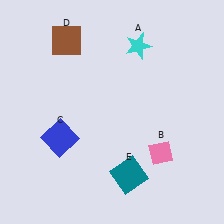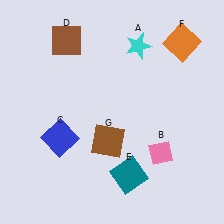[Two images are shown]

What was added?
An orange square (F), a brown square (G) were added in Image 2.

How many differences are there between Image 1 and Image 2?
There are 2 differences between the two images.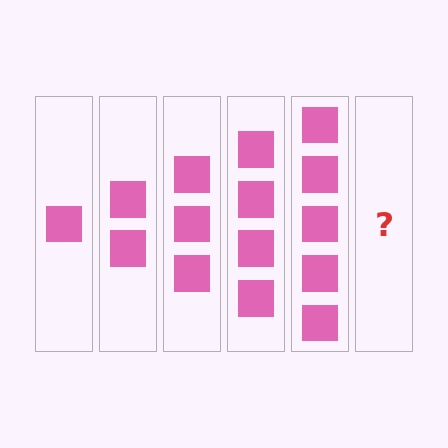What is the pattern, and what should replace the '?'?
The pattern is that each step adds one more square. The '?' should be 6 squares.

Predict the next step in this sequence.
The next step is 6 squares.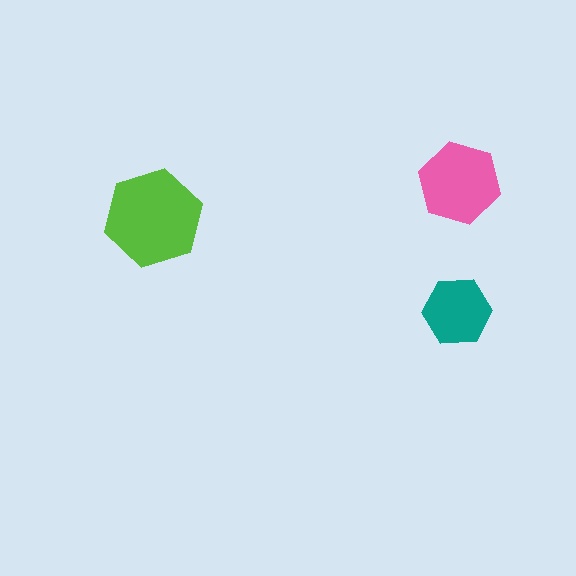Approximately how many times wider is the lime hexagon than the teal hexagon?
About 1.5 times wider.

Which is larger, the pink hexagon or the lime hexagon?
The lime one.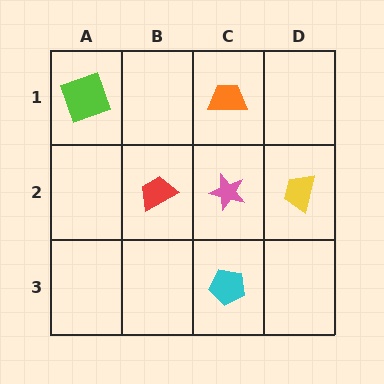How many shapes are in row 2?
3 shapes.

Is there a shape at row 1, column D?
No, that cell is empty.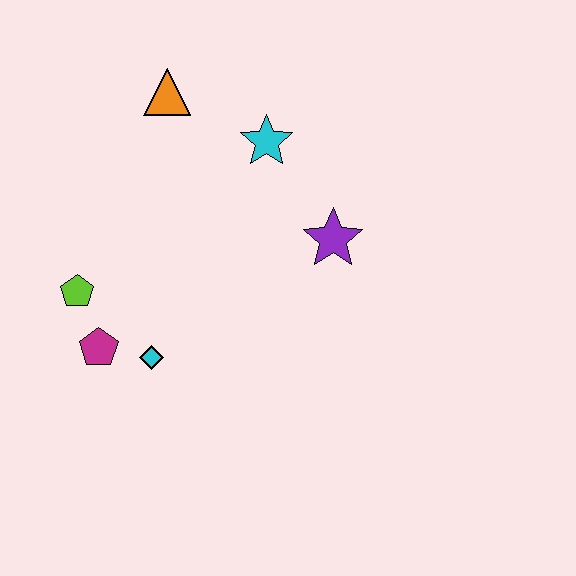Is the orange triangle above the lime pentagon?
Yes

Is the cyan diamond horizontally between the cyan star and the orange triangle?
No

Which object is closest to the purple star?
The cyan star is closest to the purple star.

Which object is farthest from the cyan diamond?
The orange triangle is farthest from the cyan diamond.